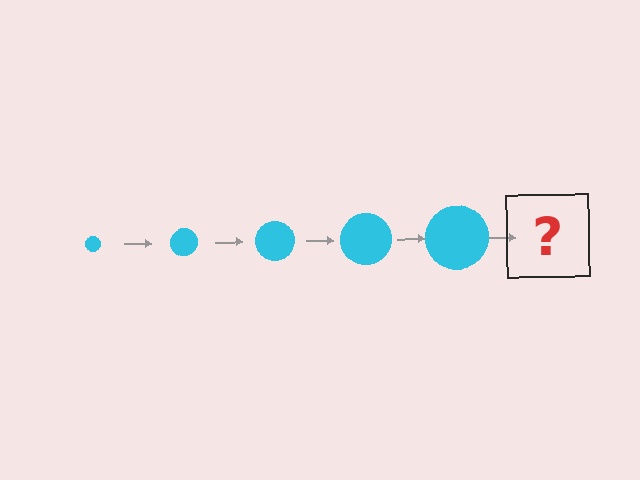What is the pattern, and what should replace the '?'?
The pattern is that the circle gets progressively larger each step. The '?' should be a cyan circle, larger than the previous one.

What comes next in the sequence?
The next element should be a cyan circle, larger than the previous one.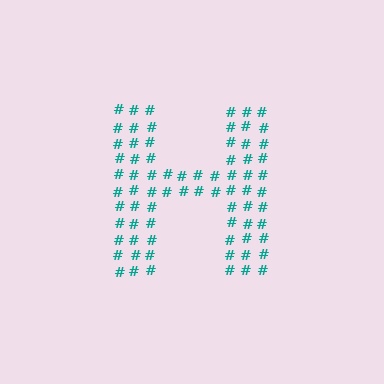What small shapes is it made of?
It is made of small hash symbols.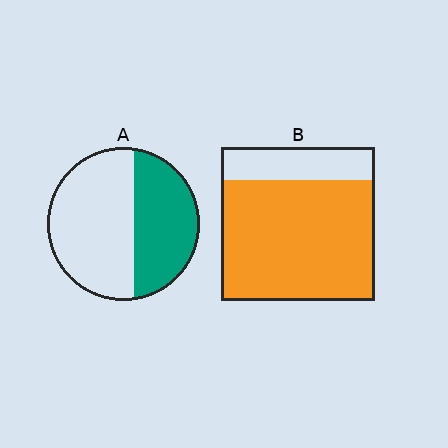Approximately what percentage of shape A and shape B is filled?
A is approximately 40% and B is approximately 80%.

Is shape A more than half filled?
No.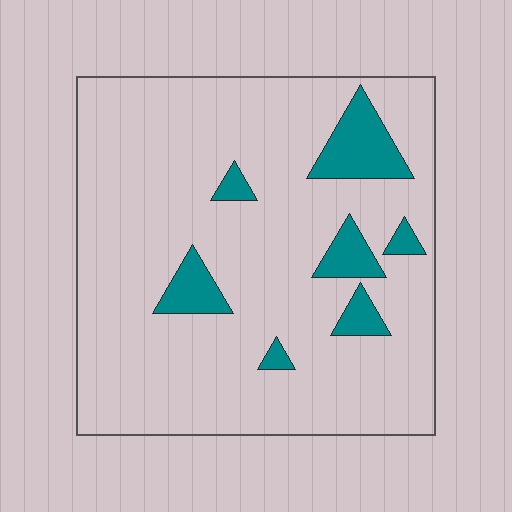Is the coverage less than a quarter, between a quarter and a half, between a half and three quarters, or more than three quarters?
Less than a quarter.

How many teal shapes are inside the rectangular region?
7.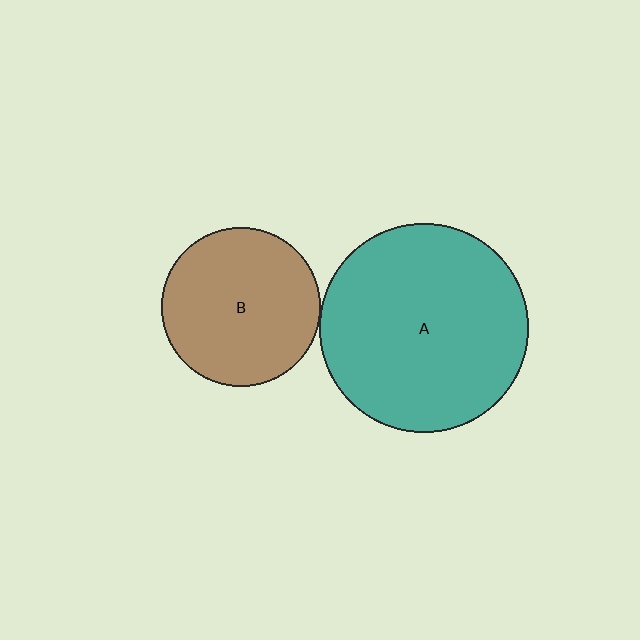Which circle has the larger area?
Circle A (teal).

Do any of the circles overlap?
No, none of the circles overlap.